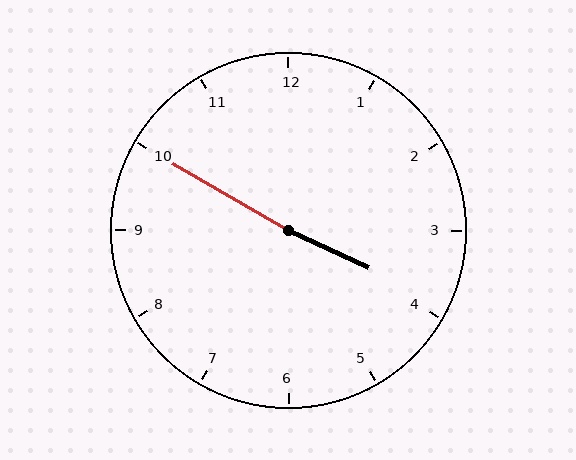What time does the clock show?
3:50.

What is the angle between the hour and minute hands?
Approximately 175 degrees.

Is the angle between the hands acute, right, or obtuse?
It is obtuse.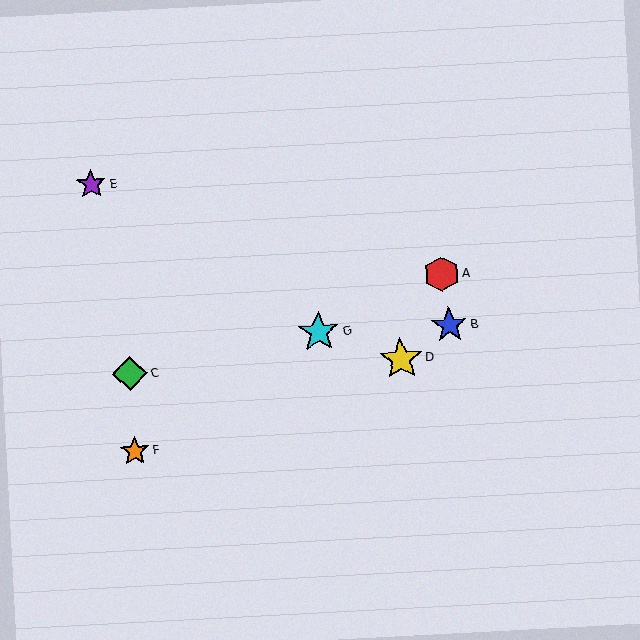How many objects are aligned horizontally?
2 objects (B, G) are aligned horizontally.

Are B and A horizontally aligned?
No, B is at y≈325 and A is at y≈274.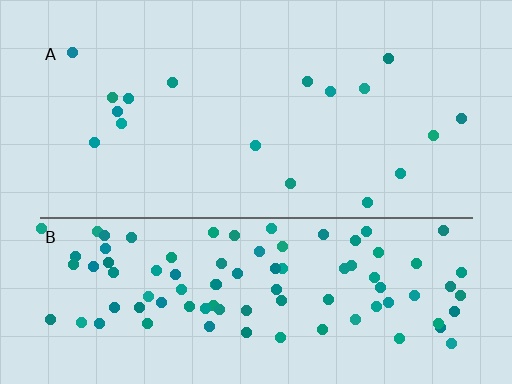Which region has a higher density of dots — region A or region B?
B (the bottom).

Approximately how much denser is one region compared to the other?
Approximately 5.6× — region B over region A.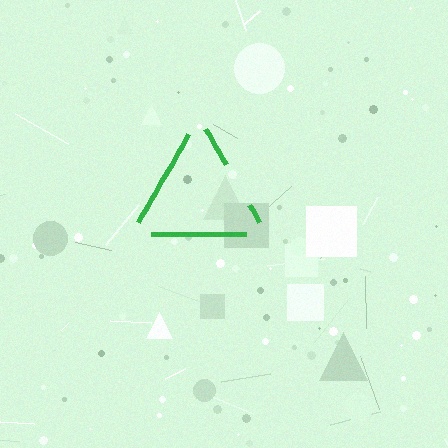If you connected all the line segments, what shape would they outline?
They would outline a triangle.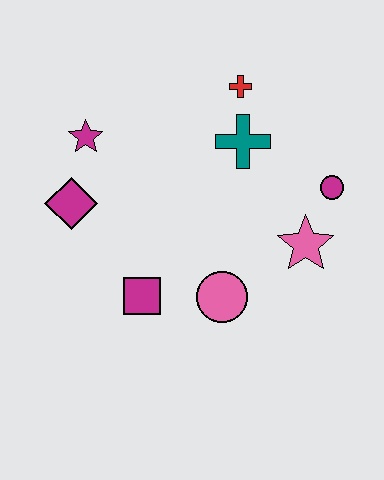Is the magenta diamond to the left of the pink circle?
Yes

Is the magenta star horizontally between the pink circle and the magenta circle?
No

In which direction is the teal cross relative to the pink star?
The teal cross is above the pink star.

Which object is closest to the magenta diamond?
The magenta star is closest to the magenta diamond.